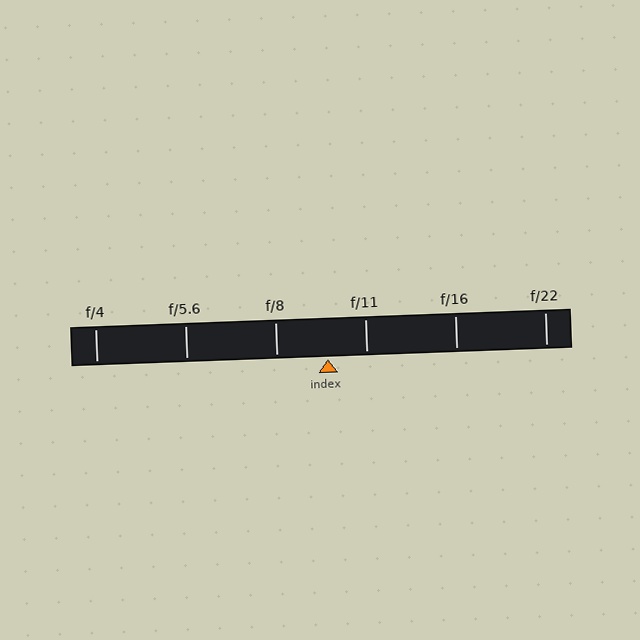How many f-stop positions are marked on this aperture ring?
There are 6 f-stop positions marked.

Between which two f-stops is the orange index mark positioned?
The index mark is between f/8 and f/11.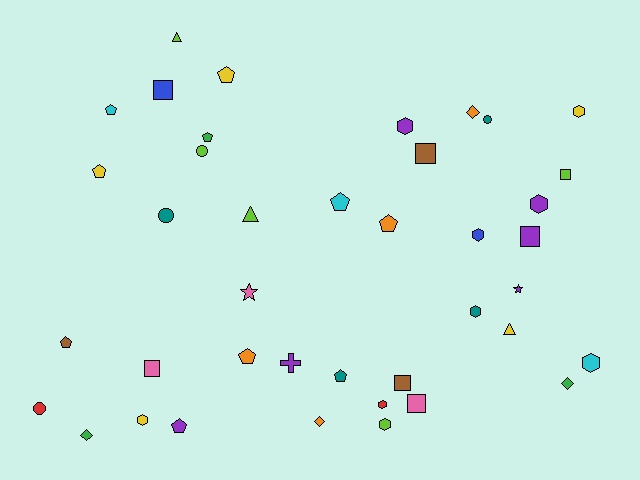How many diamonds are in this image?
There are 4 diamonds.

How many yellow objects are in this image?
There are 5 yellow objects.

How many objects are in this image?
There are 40 objects.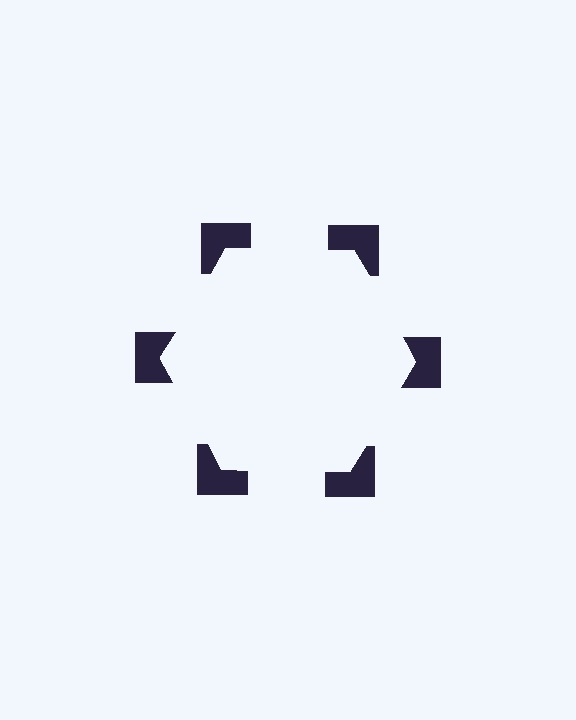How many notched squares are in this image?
There are 6 — one at each vertex of the illusory hexagon.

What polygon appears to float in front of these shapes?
An illusory hexagon — its edges are inferred from the aligned wedge cuts in the notched squares, not physically drawn.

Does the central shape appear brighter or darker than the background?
It typically appears slightly brighter than the background, even though no actual brightness change is drawn.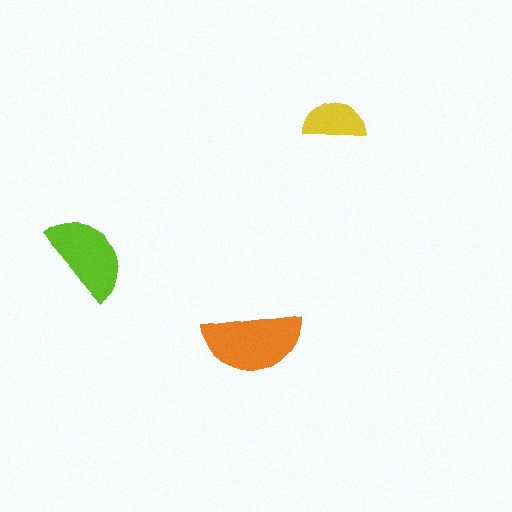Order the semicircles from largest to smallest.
the orange one, the lime one, the yellow one.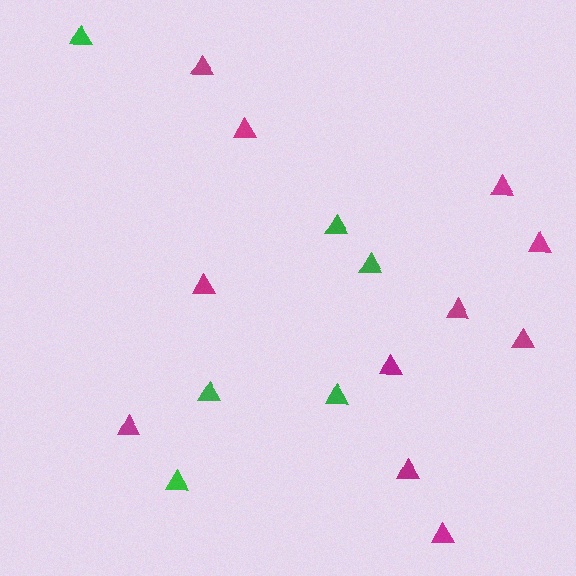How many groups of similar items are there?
There are 2 groups: one group of green triangles (6) and one group of magenta triangles (11).